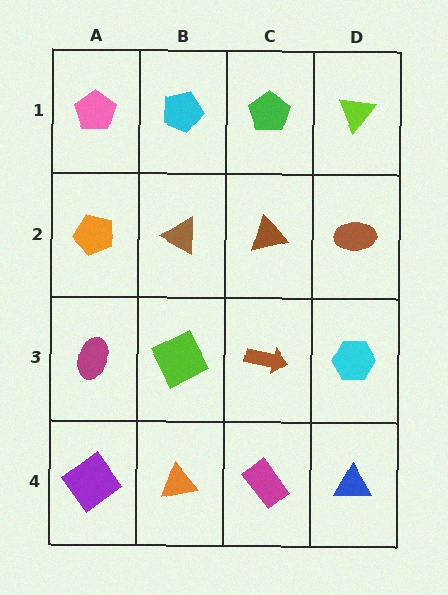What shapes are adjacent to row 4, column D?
A cyan hexagon (row 3, column D), a magenta rectangle (row 4, column C).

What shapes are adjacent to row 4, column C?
A brown arrow (row 3, column C), an orange triangle (row 4, column B), a blue triangle (row 4, column D).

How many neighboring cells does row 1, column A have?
2.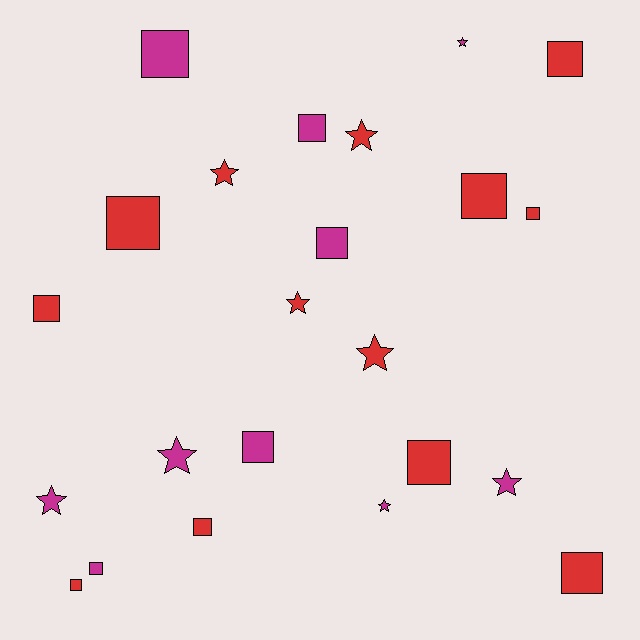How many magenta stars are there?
There are 5 magenta stars.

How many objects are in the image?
There are 23 objects.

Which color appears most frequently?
Red, with 13 objects.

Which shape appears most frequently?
Square, with 14 objects.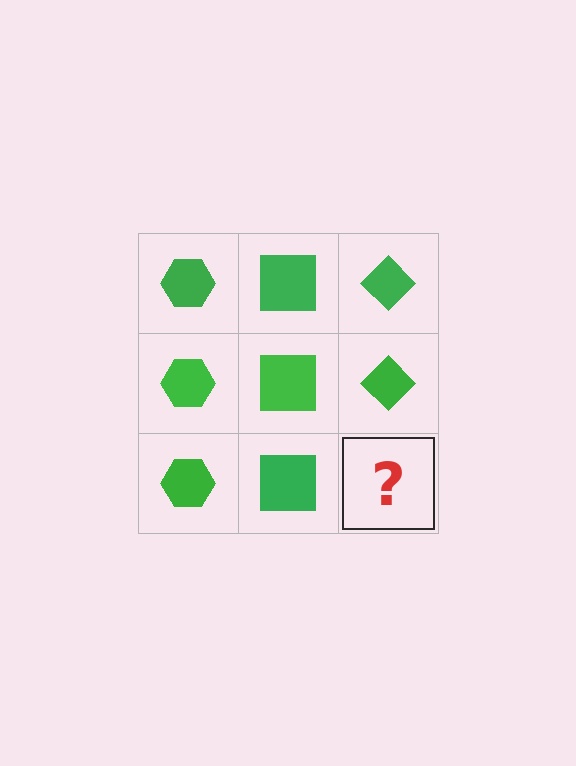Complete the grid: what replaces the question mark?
The question mark should be replaced with a green diamond.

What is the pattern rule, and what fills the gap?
The rule is that each column has a consistent shape. The gap should be filled with a green diamond.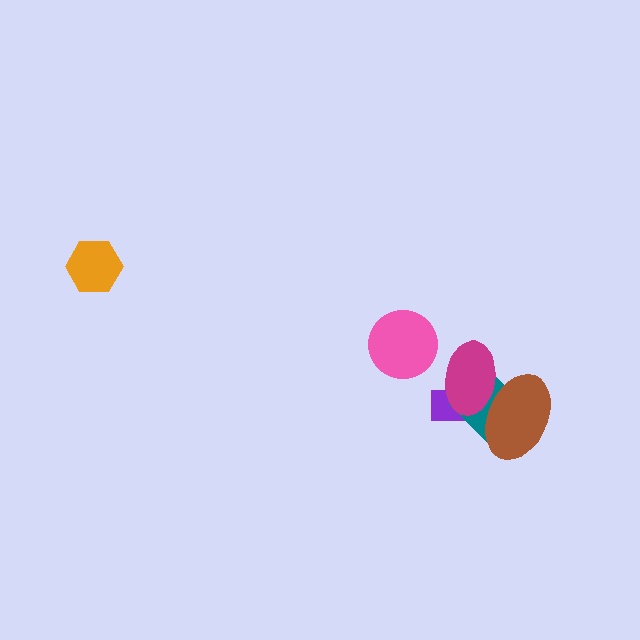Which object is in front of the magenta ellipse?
The brown ellipse is in front of the magenta ellipse.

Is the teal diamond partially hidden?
Yes, it is partially covered by another shape.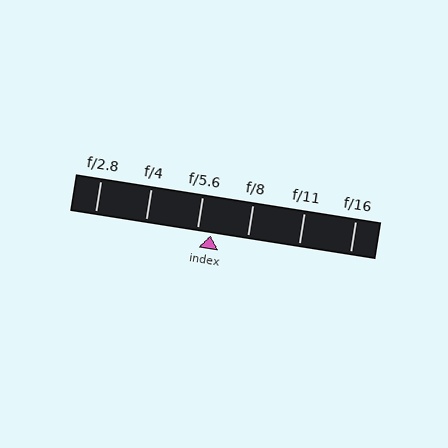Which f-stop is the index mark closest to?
The index mark is closest to f/5.6.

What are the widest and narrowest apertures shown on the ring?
The widest aperture shown is f/2.8 and the narrowest is f/16.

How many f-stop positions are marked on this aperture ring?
There are 6 f-stop positions marked.